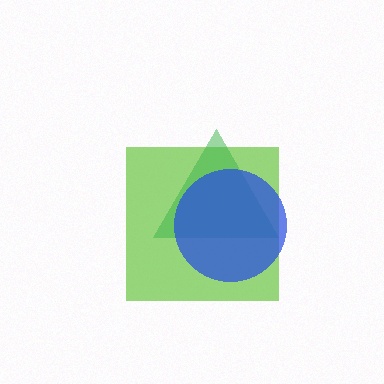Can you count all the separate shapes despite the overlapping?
Yes, there are 3 separate shapes.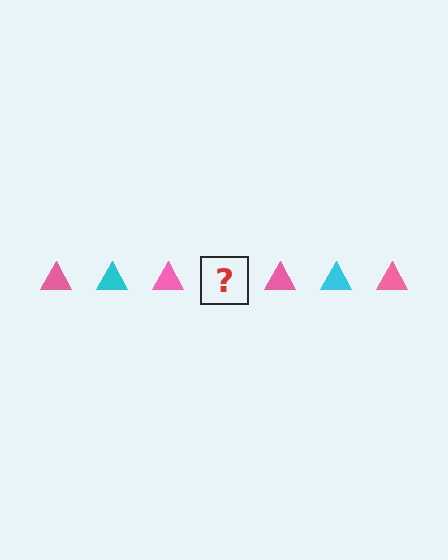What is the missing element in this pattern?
The missing element is a cyan triangle.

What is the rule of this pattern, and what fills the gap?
The rule is that the pattern cycles through pink, cyan triangles. The gap should be filled with a cyan triangle.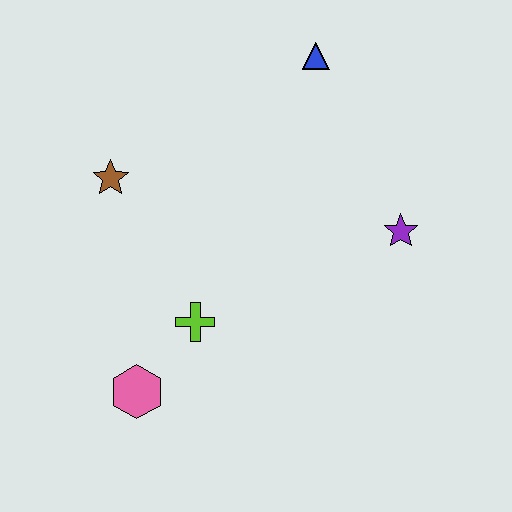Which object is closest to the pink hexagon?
The lime cross is closest to the pink hexagon.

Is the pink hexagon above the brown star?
No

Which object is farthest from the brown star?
The purple star is farthest from the brown star.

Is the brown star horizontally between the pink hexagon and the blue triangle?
No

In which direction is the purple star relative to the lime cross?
The purple star is to the right of the lime cross.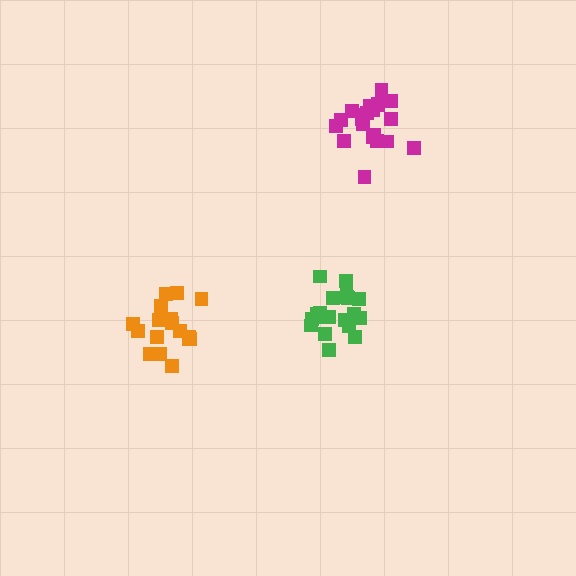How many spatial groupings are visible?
There are 3 spatial groupings.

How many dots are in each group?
Group 1: 17 dots, Group 2: 21 dots, Group 3: 20 dots (58 total).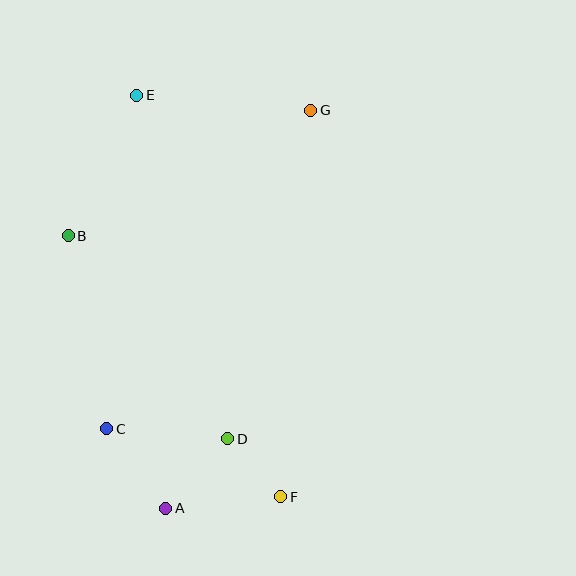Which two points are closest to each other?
Points D and F are closest to each other.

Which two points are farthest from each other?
Points E and F are farthest from each other.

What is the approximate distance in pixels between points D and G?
The distance between D and G is approximately 338 pixels.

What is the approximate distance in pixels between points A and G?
The distance between A and G is approximately 423 pixels.